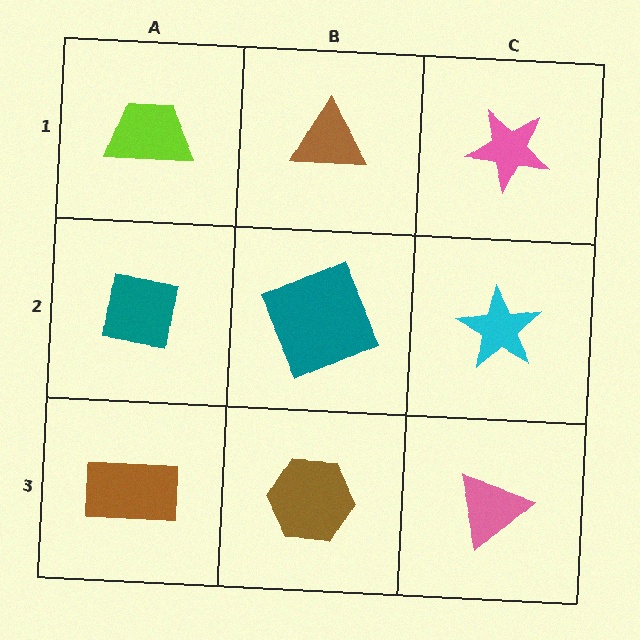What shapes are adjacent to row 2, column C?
A pink star (row 1, column C), a pink triangle (row 3, column C), a teal square (row 2, column B).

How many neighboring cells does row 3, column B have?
3.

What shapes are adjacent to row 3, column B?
A teal square (row 2, column B), a brown rectangle (row 3, column A), a pink triangle (row 3, column C).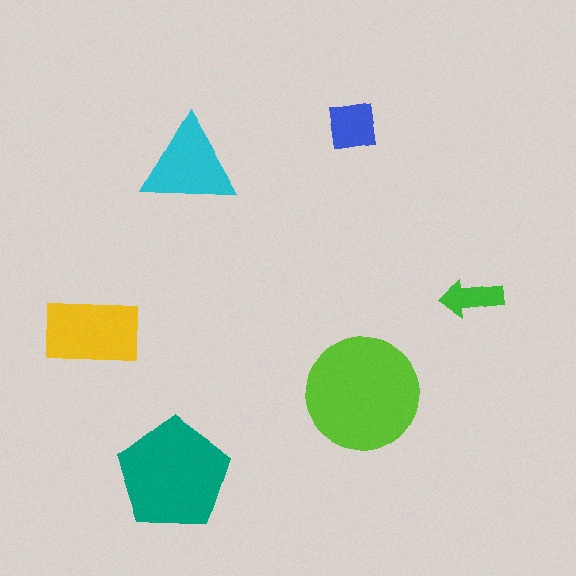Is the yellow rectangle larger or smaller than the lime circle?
Smaller.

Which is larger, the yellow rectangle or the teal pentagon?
The teal pentagon.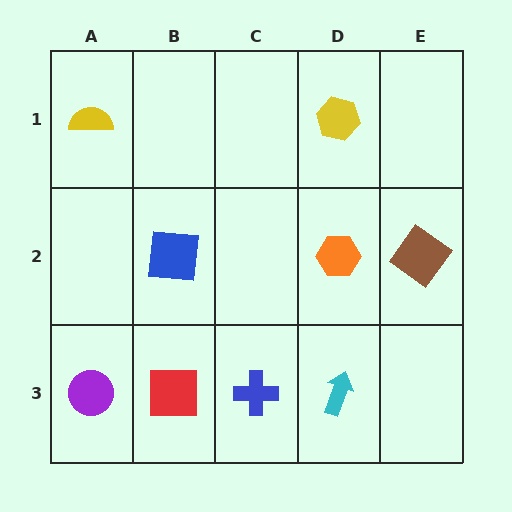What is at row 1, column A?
A yellow semicircle.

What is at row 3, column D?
A cyan arrow.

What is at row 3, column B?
A red square.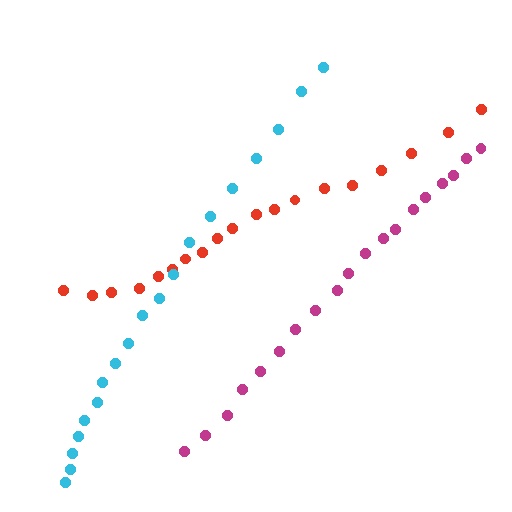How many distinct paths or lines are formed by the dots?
There are 3 distinct paths.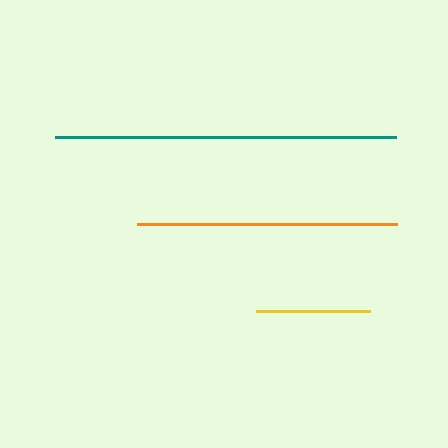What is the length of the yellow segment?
The yellow segment is approximately 114 pixels long.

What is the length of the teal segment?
The teal segment is approximately 341 pixels long.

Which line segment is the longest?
The teal line is the longest at approximately 341 pixels.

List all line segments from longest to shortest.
From longest to shortest: teal, orange, yellow.